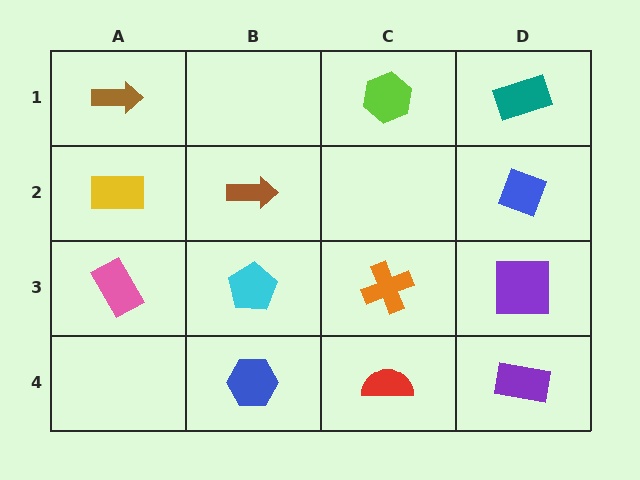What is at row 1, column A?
A brown arrow.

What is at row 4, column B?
A blue hexagon.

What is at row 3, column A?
A pink rectangle.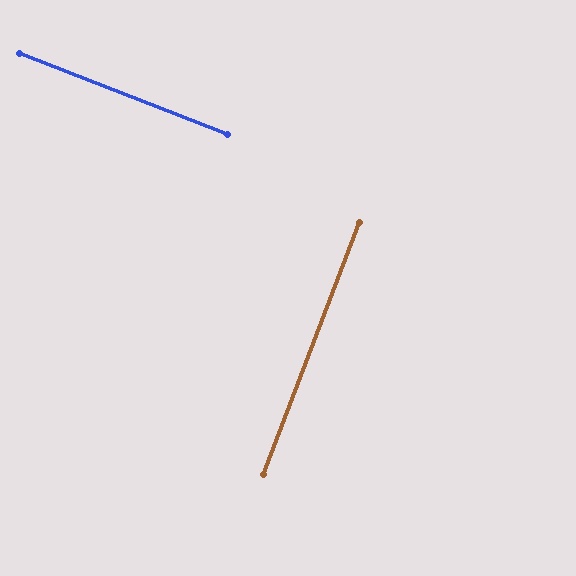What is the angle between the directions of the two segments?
Approximately 90 degrees.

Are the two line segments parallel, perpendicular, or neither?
Perpendicular — they meet at approximately 90°.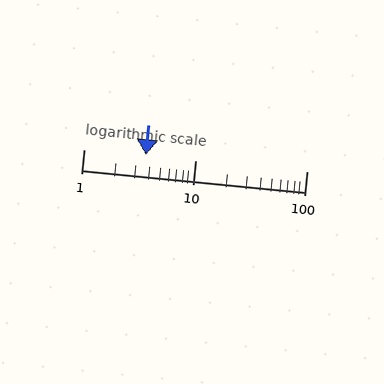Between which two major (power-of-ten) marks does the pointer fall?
The pointer is between 1 and 10.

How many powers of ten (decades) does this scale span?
The scale spans 2 decades, from 1 to 100.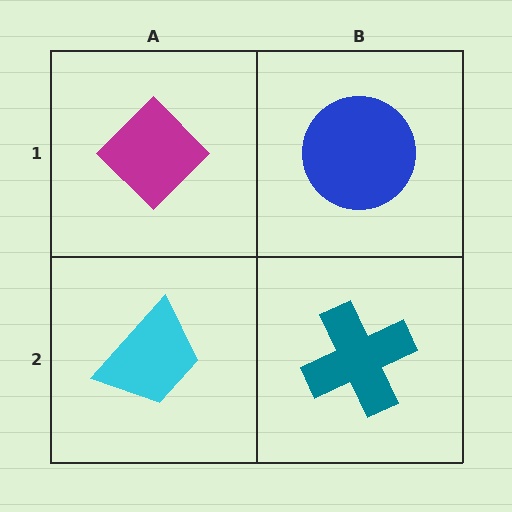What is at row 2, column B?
A teal cross.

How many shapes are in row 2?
2 shapes.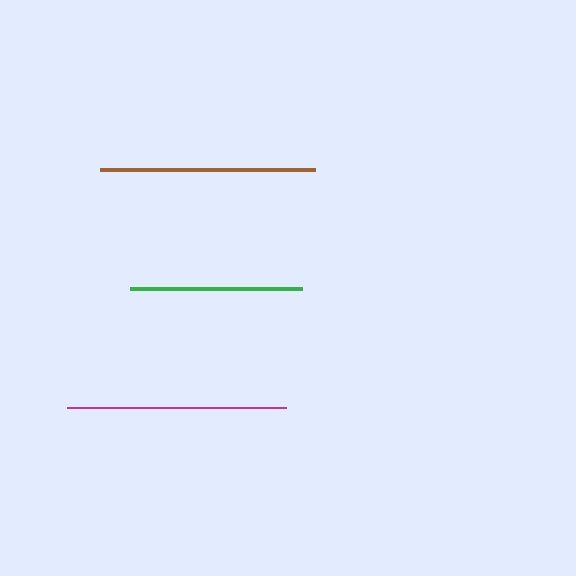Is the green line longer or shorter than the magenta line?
The magenta line is longer than the green line.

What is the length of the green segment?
The green segment is approximately 172 pixels long.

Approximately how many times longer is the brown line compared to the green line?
The brown line is approximately 1.2 times the length of the green line.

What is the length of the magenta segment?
The magenta segment is approximately 219 pixels long.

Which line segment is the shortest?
The green line is the shortest at approximately 172 pixels.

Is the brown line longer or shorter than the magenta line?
The magenta line is longer than the brown line.